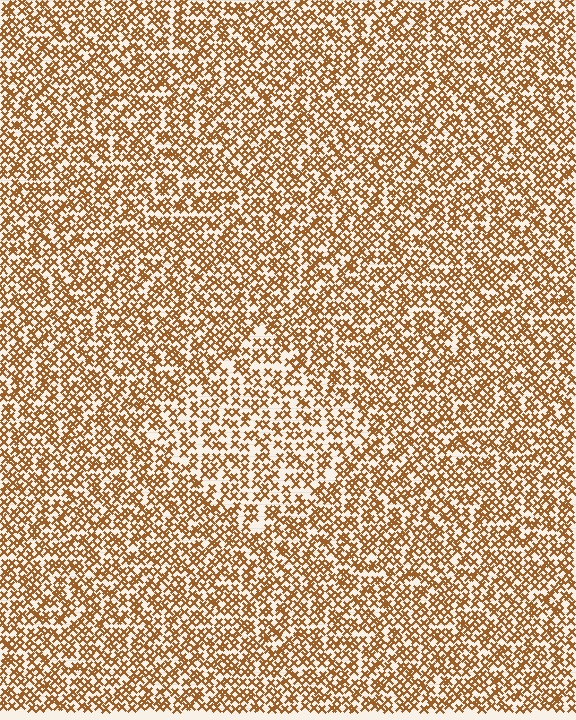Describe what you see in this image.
The image contains small brown elements arranged at two different densities. A diamond-shaped region is visible where the elements are less densely packed than the surrounding area.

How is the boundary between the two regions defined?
The boundary is defined by a change in element density (approximately 1.5x ratio). All elements are the same color, size, and shape.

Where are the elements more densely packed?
The elements are more densely packed outside the diamond boundary.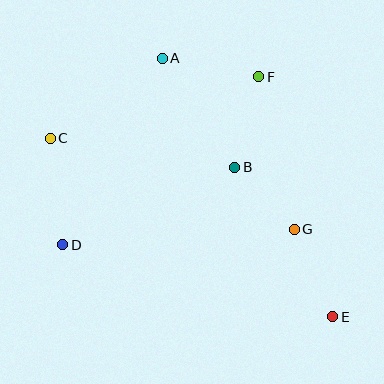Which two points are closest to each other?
Points B and G are closest to each other.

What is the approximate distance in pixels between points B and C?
The distance between B and C is approximately 187 pixels.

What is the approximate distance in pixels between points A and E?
The distance between A and E is approximately 310 pixels.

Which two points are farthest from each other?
Points C and E are farthest from each other.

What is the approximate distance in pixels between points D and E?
The distance between D and E is approximately 280 pixels.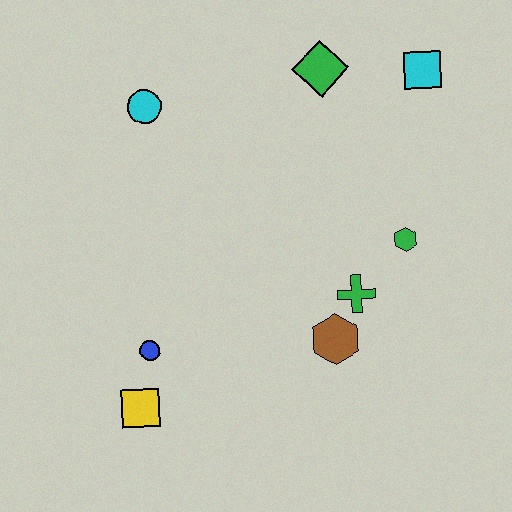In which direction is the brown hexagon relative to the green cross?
The brown hexagon is below the green cross.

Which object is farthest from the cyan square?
The yellow square is farthest from the cyan square.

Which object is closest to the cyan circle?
The green diamond is closest to the cyan circle.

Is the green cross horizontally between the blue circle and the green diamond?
No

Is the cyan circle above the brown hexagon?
Yes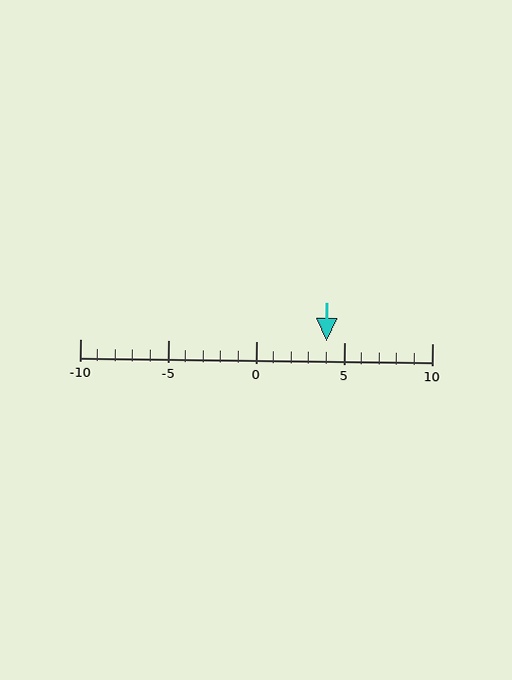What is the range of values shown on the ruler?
The ruler shows values from -10 to 10.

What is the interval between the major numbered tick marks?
The major tick marks are spaced 5 units apart.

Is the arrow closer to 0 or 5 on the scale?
The arrow is closer to 5.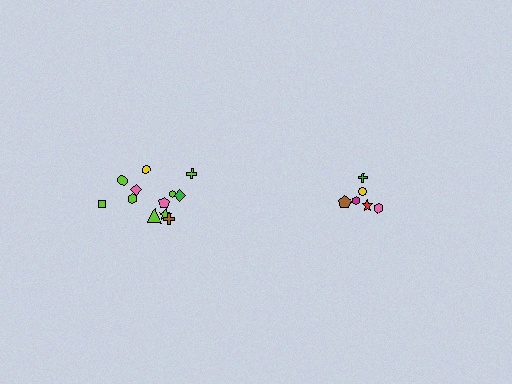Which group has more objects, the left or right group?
The left group.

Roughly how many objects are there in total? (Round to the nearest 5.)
Roughly 20 objects in total.